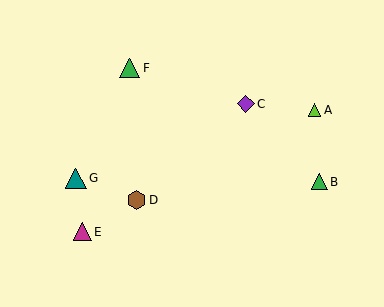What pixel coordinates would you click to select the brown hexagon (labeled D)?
Click at (137, 200) to select the brown hexagon D.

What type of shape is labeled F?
Shape F is a green triangle.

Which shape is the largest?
The teal triangle (labeled G) is the largest.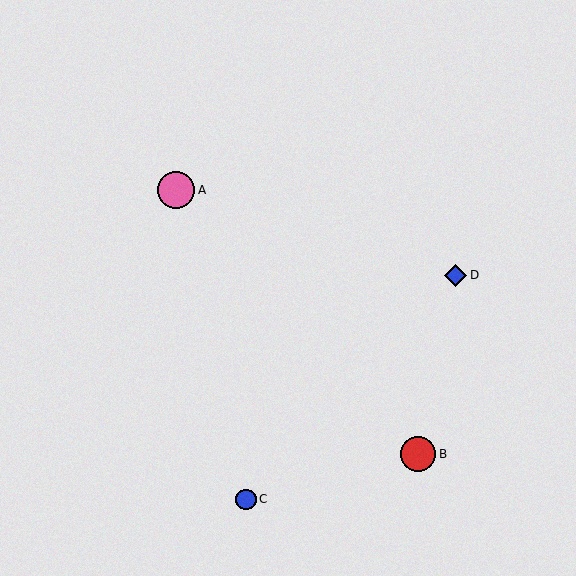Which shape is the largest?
The pink circle (labeled A) is the largest.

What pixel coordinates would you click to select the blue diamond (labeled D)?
Click at (455, 275) to select the blue diamond D.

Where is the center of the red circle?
The center of the red circle is at (418, 454).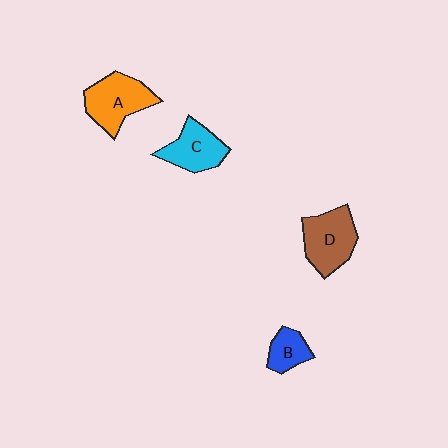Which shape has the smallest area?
Shape B (blue).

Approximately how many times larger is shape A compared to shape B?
Approximately 1.9 times.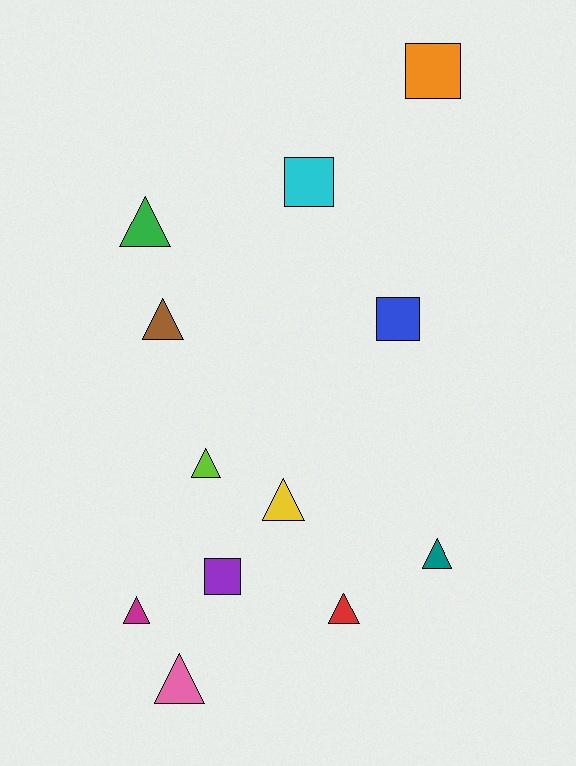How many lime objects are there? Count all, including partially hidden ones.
There is 1 lime object.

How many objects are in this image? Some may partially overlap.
There are 12 objects.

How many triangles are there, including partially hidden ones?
There are 8 triangles.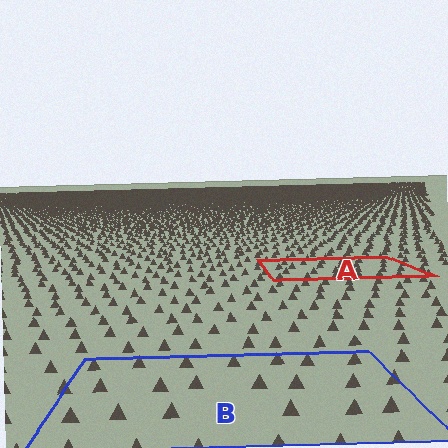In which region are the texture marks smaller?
The texture marks are smaller in region A, because it is farther away.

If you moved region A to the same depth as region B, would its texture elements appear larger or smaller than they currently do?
They would appear larger. At a closer depth, the same texture elements are projected at a bigger on-screen size.